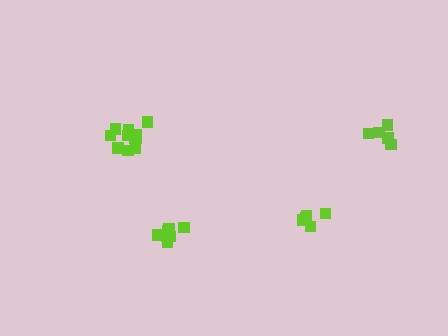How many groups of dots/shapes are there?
There are 4 groups.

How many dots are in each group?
Group 1: 5 dots, Group 2: 5 dots, Group 3: 11 dots, Group 4: 9 dots (30 total).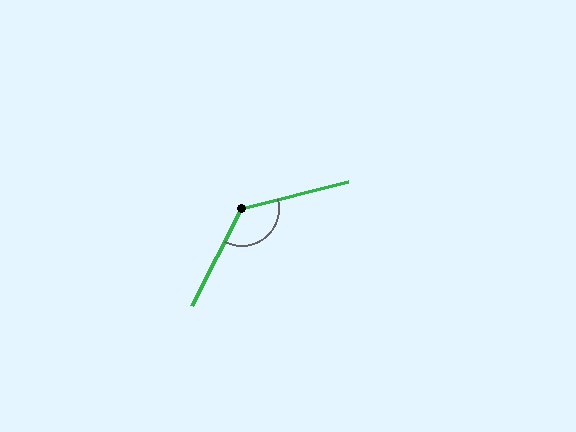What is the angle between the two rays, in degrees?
Approximately 132 degrees.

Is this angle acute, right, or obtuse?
It is obtuse.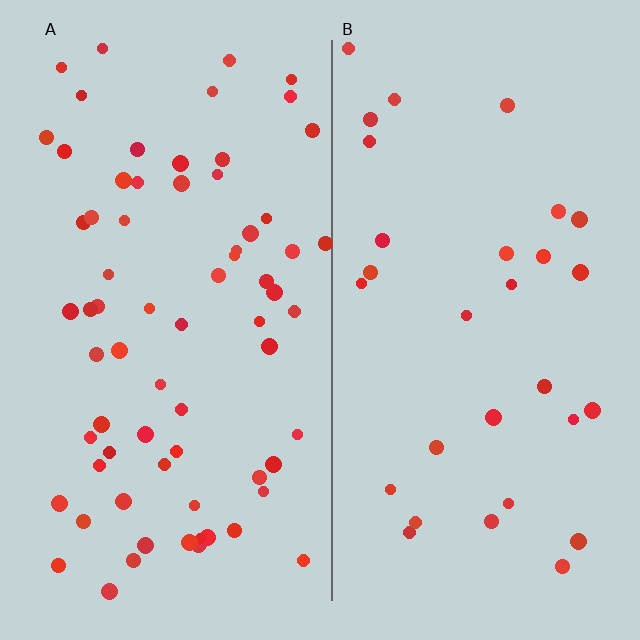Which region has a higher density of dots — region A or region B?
A (the left).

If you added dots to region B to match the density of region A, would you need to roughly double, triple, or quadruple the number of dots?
Approximately double.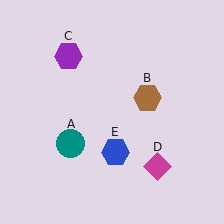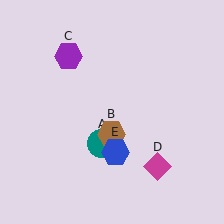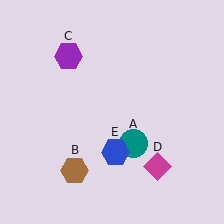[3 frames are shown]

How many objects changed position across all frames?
2 objects changed position: teal circle (object A), brown hexagon (object B).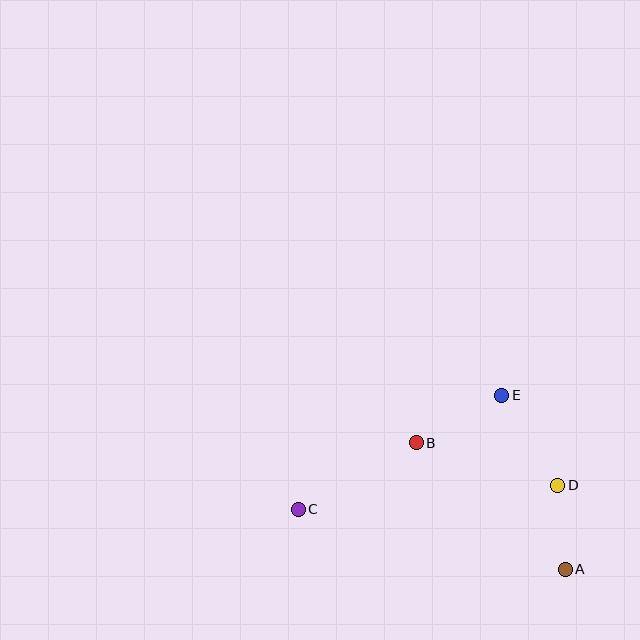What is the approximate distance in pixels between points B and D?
The distance between B and D is approximately 148 pixels.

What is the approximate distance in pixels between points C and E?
The distance between C and E is approximately 233 pixels.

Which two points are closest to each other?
Points A and D are closest to each other.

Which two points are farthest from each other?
Points A and C are farthest from each other.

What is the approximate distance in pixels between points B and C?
The distance between B and C is approximately 135 pixels.